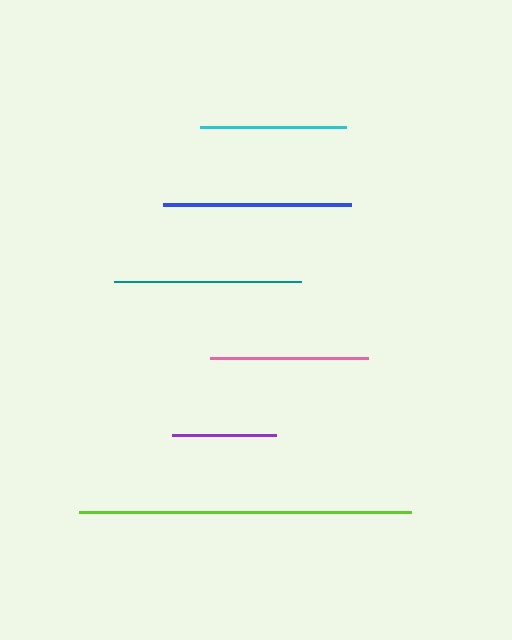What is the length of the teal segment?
The teal segment is approximately 187 pixels long.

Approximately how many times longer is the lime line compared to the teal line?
The lime line is approximately 1.8 times the length of the teal line.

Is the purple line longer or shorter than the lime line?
The lime line is longer than the purple line.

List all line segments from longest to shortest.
From longest to shortest: lime, blue, teal, pink, cyan, purple.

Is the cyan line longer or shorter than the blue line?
The blue line is longer than the cyan line.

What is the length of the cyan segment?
The cyan segment is approximately 146 pixels long.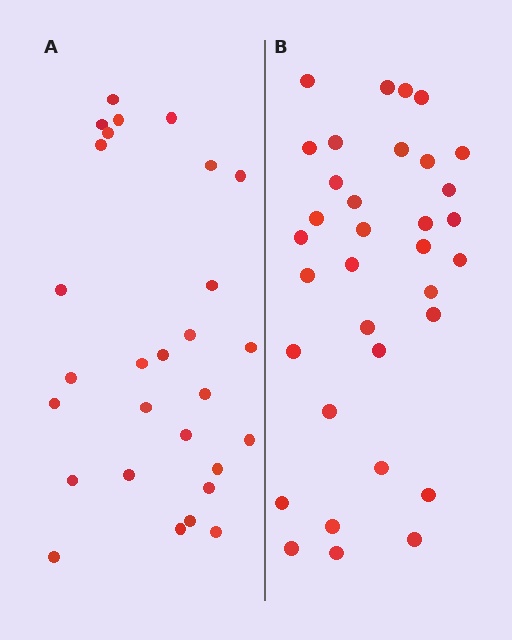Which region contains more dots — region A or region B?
Region B (the right region) has more dots.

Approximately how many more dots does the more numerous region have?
Region B has about 6 more dots than region A.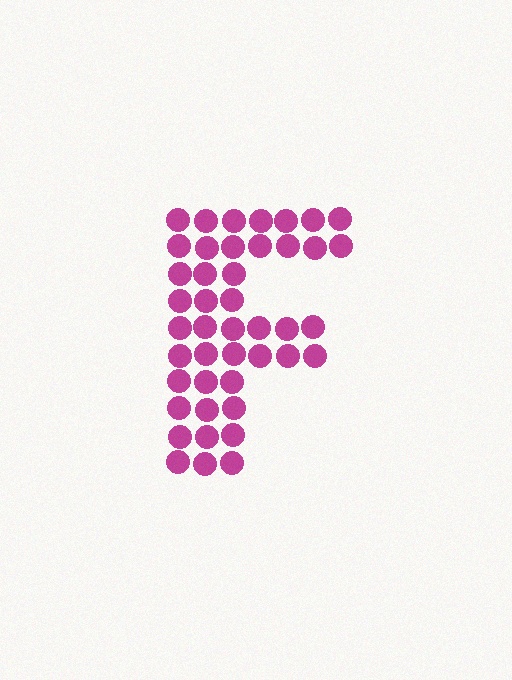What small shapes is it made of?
It is made of small circles.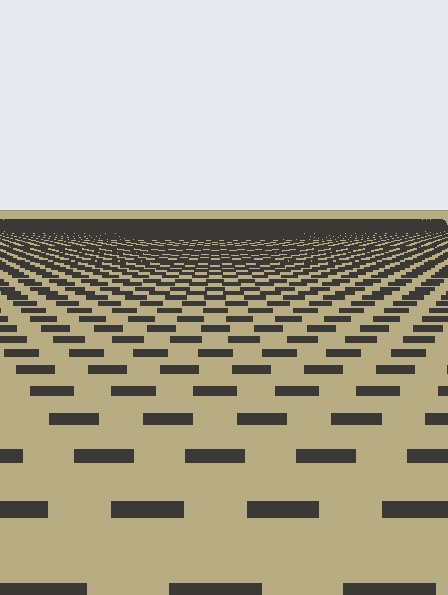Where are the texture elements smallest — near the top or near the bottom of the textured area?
Near the top.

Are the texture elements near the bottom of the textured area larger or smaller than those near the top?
Larger. Near the bottom, elements are closer to the viewer and appear at a bigger on-screen size.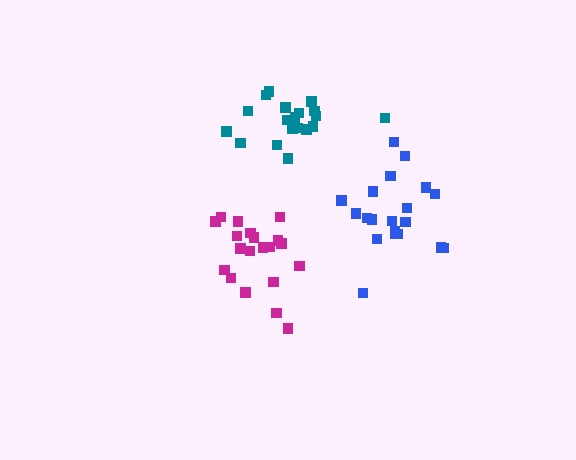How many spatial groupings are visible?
There are 3 spatial groupings.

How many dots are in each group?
Group 1: 19 dots, Group 2: 20 dots, Group 3: 20 dots (59 total).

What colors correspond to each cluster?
The clusters are colored: teal, blue, magenta.